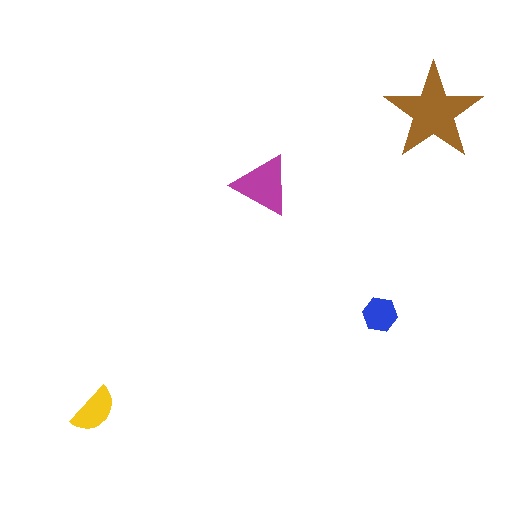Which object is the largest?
The brown star.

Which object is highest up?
The brown star is topmost.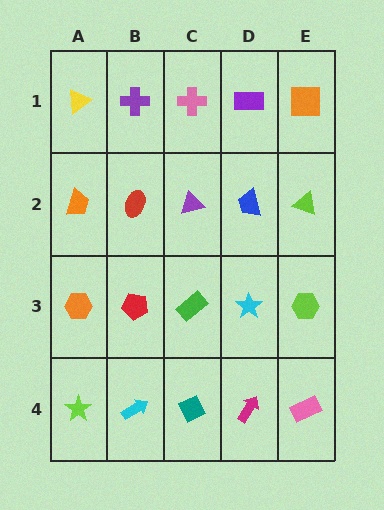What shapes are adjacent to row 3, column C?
A purple triangle (row 2, column C), a teal diamond (row 4, column C), a red pentagon (row 3, column B), a cyan star (row 3, column D).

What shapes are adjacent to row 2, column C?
A pink cross (row 1, column C), a green rectangle (row 3, column C), a red ellipse (row 2, column B), a blue trapezoid (row 2, column D).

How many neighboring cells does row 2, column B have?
4.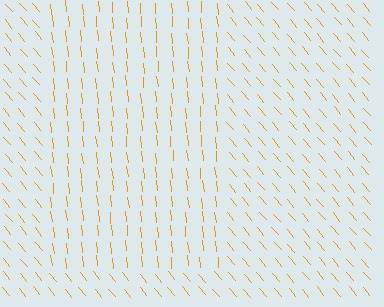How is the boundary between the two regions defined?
The boundary is defined purely by a change in line orientation (approximately 34 degrees difference). All lines are the same color and thickness.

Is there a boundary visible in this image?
Yes, there is a texture boundary formed by a change in line orientation.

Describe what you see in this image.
The image is filled with small orange line segments. A rectangle region in the image has lines oriented differently from the surrounding lines, creating a visible texture boundary.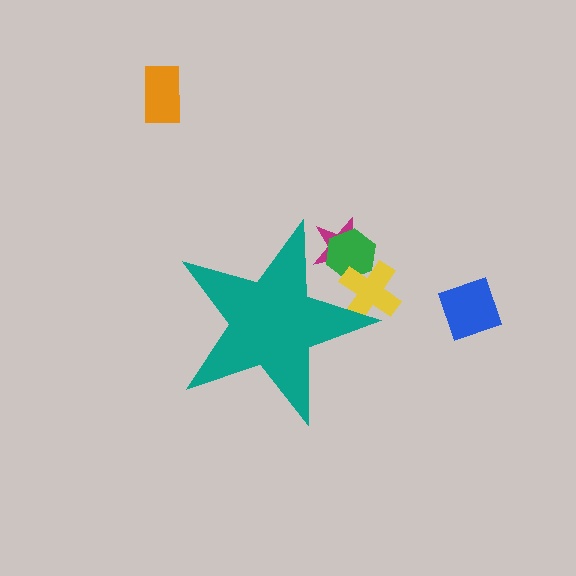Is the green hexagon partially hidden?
Yes, the green hexagon is partially hidden behind the teal star.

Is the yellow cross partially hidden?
Yes, the yellow cross is partially hidden behind the teal star.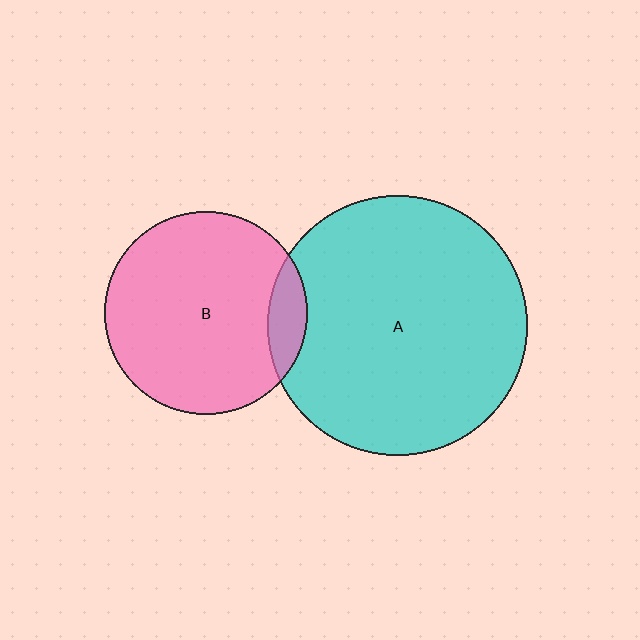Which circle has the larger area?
Circle A (cyan).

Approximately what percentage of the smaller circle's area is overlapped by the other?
Approximately 10%.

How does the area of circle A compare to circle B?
Approximately 1.6 times.